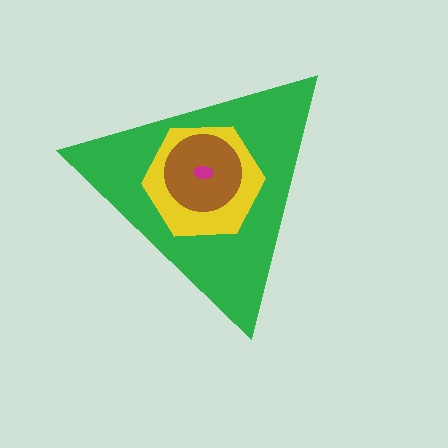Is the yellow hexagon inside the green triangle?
Yes.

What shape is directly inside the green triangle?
The yellow hexagon.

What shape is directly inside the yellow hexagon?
The brown circle.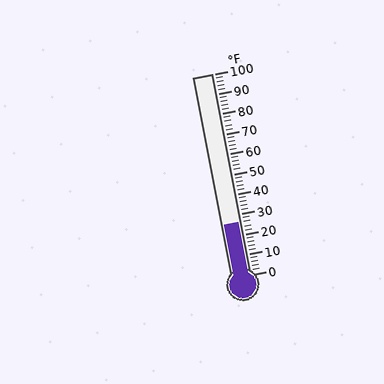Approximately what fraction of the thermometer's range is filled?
The thermometer is filled to approximately 25% of its range.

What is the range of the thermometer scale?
The thermometer scale ranges from 0°F to 100°F.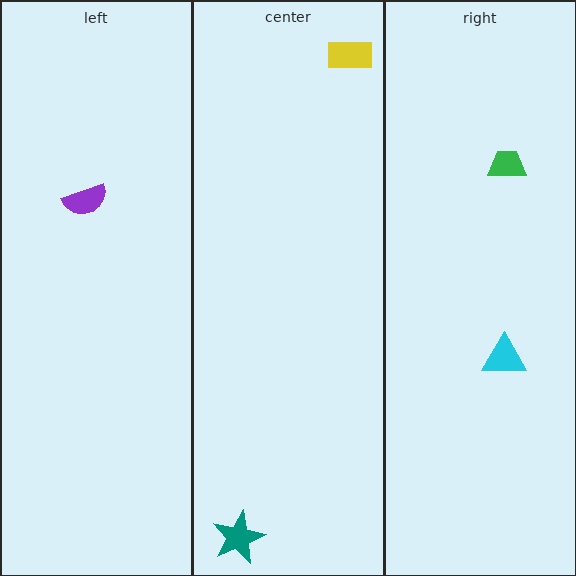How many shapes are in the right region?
2.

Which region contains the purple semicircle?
The left region.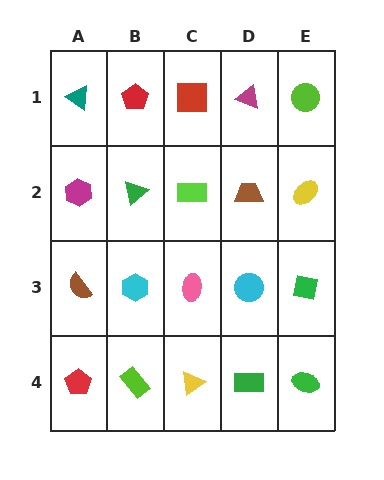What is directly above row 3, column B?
A green triangle.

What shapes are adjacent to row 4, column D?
A cyan circle (row 3, column D), a yellow triangle (row 4, column C), a green ellipse (row 4, column E).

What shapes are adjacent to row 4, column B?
A cyan hexagon (row 3, column B), a red pentagon (row 4, column A), a yellow triangle (row 4, column C).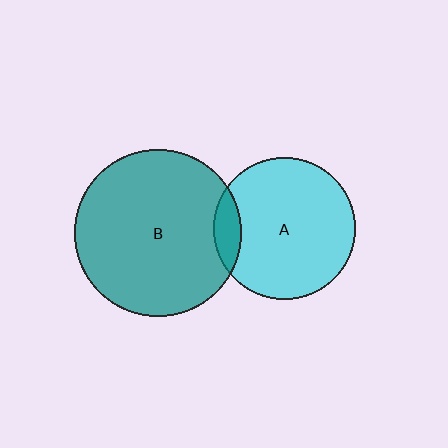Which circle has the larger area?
Circle B (teal).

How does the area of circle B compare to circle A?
Approximately 1.4 times.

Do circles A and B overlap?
Yes.